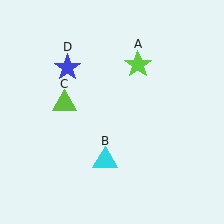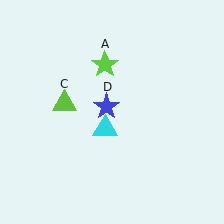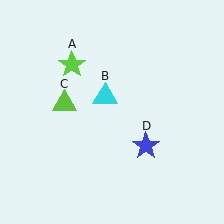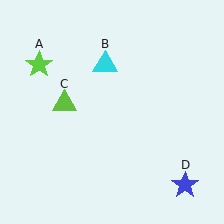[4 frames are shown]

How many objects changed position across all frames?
3 objects changed position: lime star (object A), cyan triangle (object B), blue star (object D).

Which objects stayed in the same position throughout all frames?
Lime triangle (object C) remained stationary.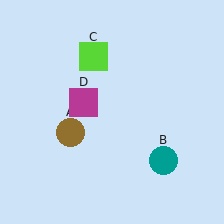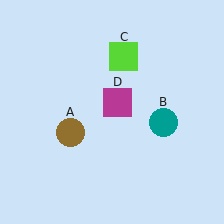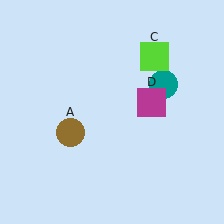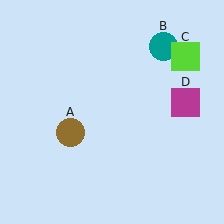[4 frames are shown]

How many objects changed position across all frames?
3 objects changed position: teal circle (object B), lime square (object C), magenta square (object D).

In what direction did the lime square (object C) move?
The lime square (object C) moved right.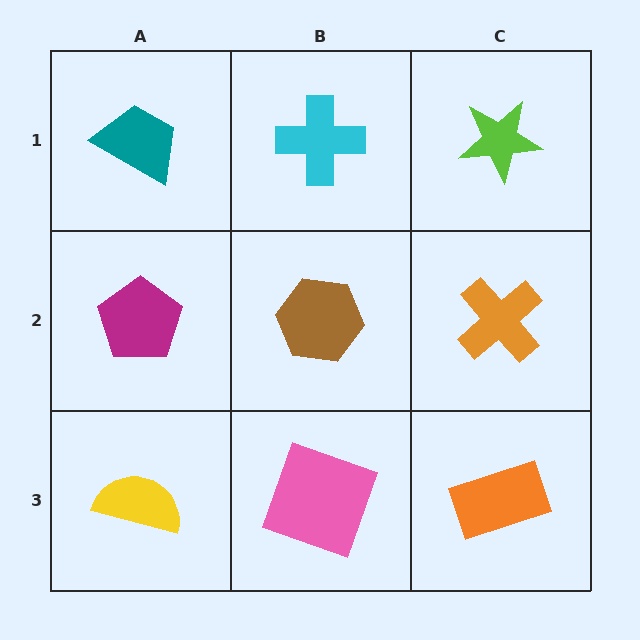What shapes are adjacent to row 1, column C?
An orange cross (row 2, column C), a cyan cross (row 1, column B).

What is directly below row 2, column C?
An orange rectangle.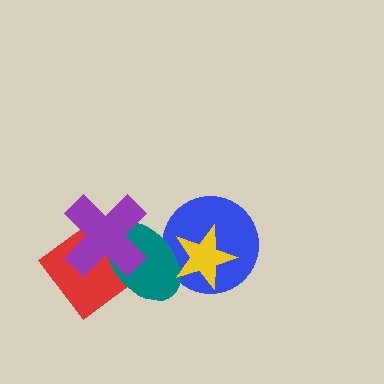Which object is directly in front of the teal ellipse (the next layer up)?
The purple cross is directly in front of the teal ellipse.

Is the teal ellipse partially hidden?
Yes, it is partially covered by another shape.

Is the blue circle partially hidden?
Yes, it is partially covered by another shape.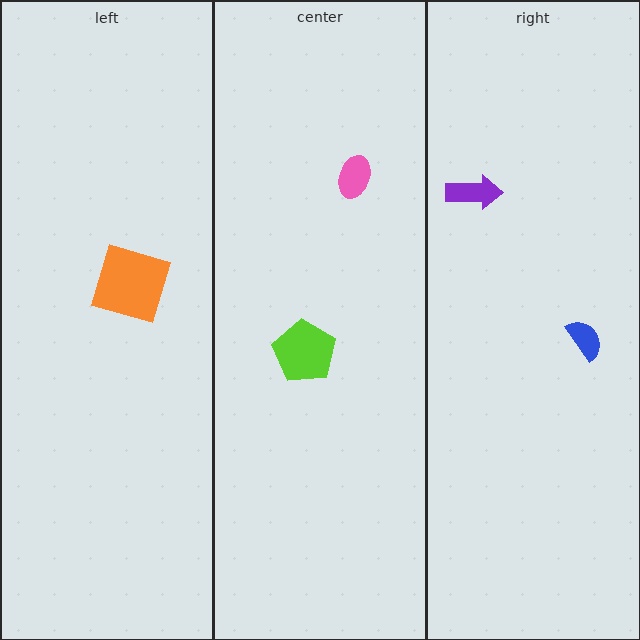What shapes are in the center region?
The pink ellipse, the lime pentagon.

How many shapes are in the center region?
2.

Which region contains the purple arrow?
The right region.